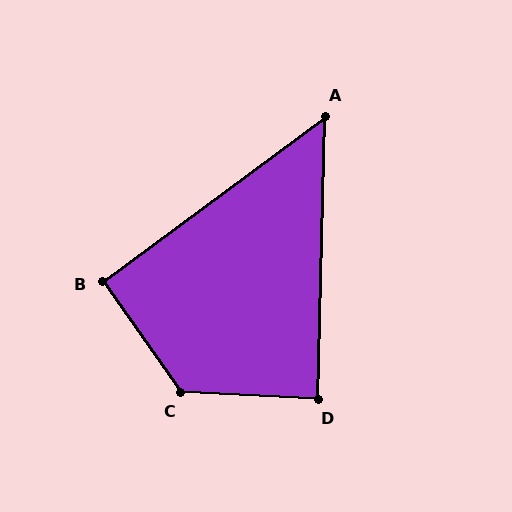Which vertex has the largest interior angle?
C, at approximately 128 degrees.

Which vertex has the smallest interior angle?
A, at approximately 52 degrees.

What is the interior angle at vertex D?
Approximately 89 degrees (approximately right).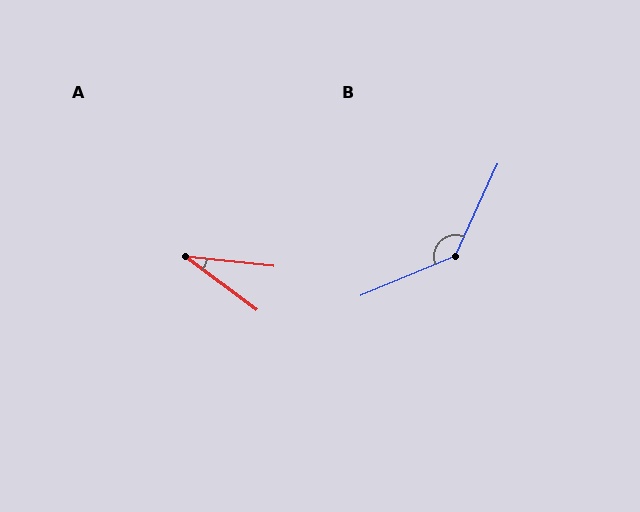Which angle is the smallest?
A, at approximately 31 degrees.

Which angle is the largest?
B, at approximately 137 degrees.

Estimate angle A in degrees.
Approximately 31 degrees.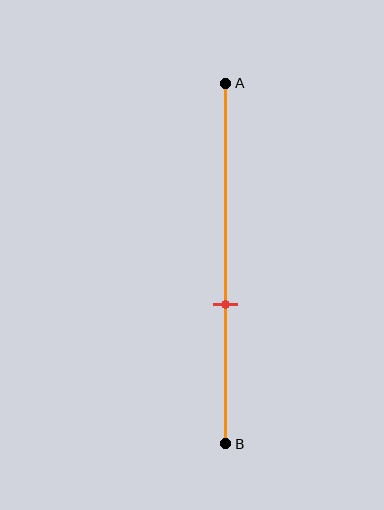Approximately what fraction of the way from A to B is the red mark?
The red mark is approximately 60% of the way from A to B.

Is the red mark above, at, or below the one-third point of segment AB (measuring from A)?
The red mark is below the one-third point of segment AB.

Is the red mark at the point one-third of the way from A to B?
No, the mark is at about 60% from A, not at the 33% one-third point.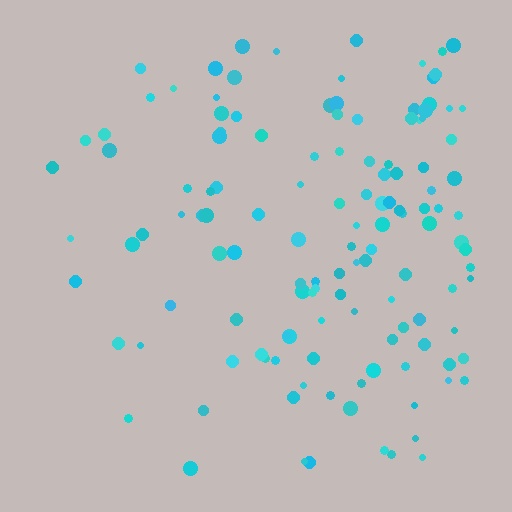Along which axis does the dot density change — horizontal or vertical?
Horizontal.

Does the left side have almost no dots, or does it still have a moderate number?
Still a moderate number, just noticeably fewer than the right.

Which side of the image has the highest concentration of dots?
The right.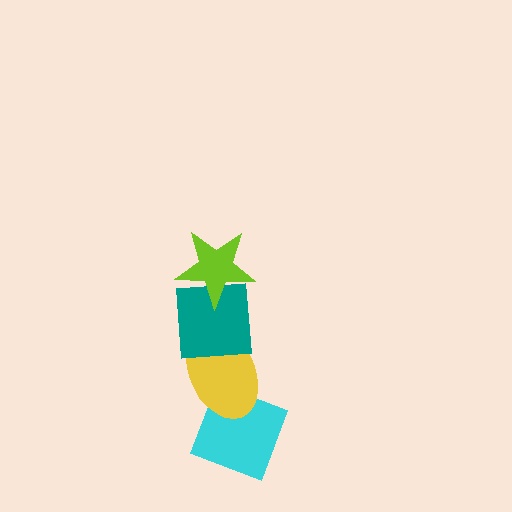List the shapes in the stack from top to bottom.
From top to bottom: the lime star, the teal square, the yellow ellipse, the cyan diamond.